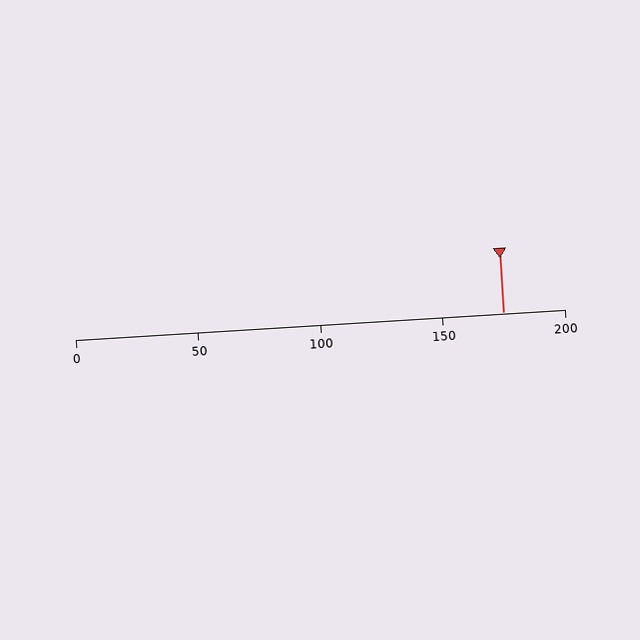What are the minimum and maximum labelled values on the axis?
The axis runs from 0 to 200.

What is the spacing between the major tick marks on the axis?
The major ticks are spaced 50 apart.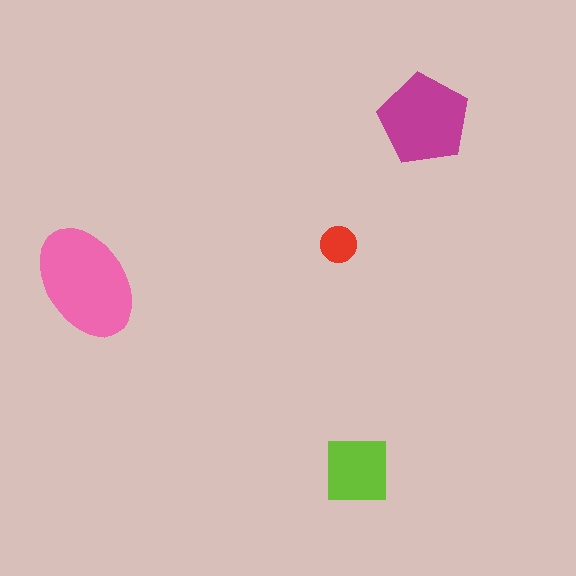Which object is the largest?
The pink ellipse.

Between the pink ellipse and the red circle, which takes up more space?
The pink ellipse.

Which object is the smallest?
The red circle.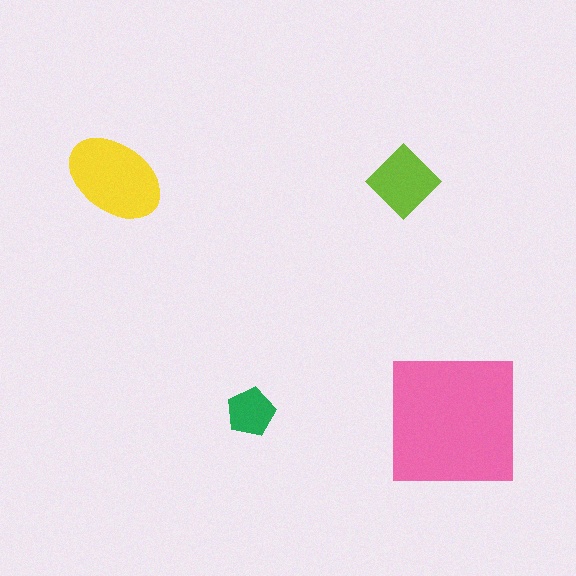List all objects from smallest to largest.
The green pentagon, the lime diamond, the yellow ellipse, the pink square.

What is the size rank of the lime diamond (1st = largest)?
3rd.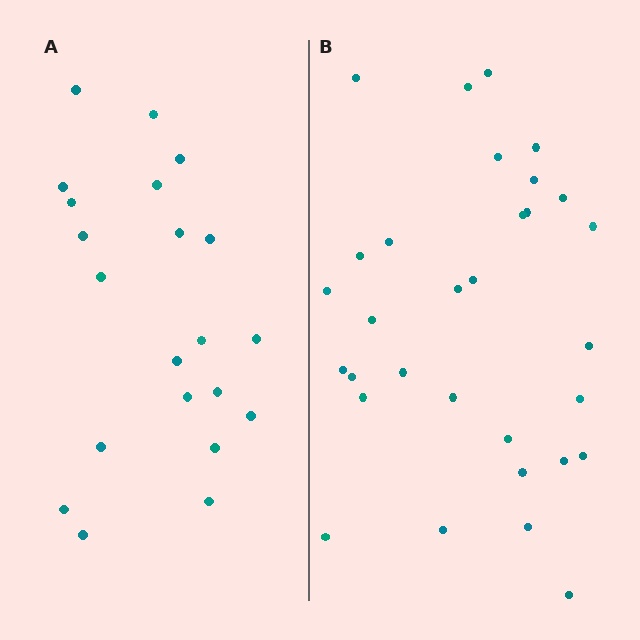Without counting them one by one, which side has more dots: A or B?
Region B (the right region) has more dots.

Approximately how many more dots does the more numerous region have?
Region B has roughly 10 or so more dots than region A.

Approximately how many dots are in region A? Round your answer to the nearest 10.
About 20 dots. (The exact count is 21, which rounds to 20.)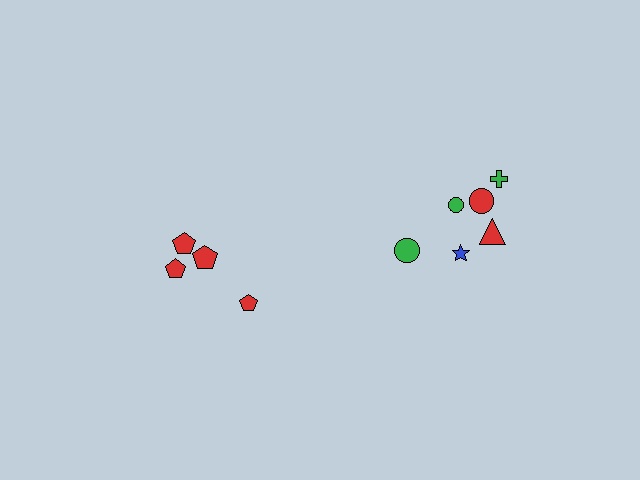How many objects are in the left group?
There are 4 objects.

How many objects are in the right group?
There are 6 objects.